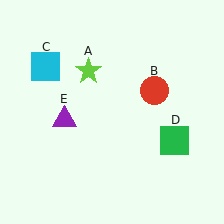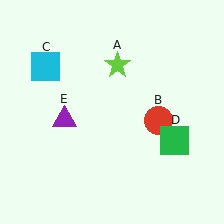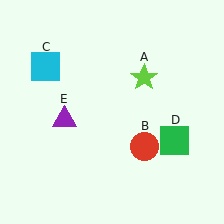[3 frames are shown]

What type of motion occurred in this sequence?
The lime star (object A), red circle (object B) rotated clockwise around the center of the scene.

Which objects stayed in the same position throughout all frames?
Cyan square (object C) and green square (object D) and purple triangle (object E) remained stationary.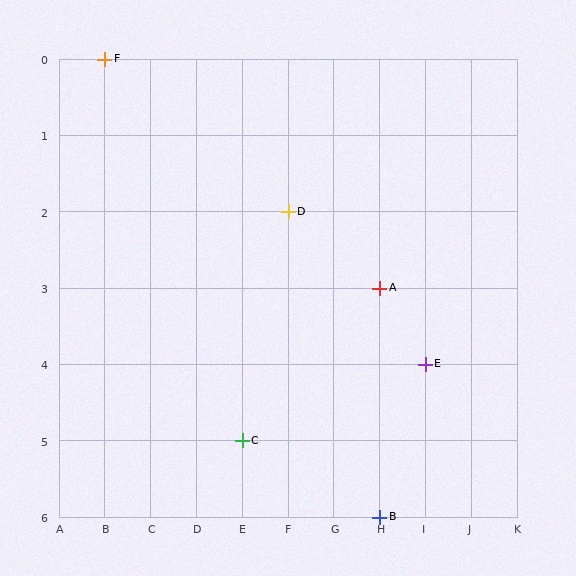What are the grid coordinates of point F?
Point F is at grid coordinates (B, 0).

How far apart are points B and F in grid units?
Points B and F are 6 columns and 6 rows apart (about 8.5 grid units diagonally).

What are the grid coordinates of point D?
Point D is at grid coordinates (F, 2).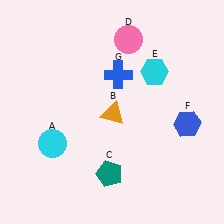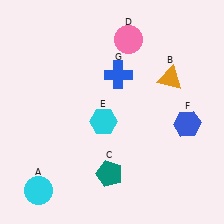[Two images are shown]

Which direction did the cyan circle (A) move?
The cyan circle (A) moved down.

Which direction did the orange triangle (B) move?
The orange triangle (B) moved right.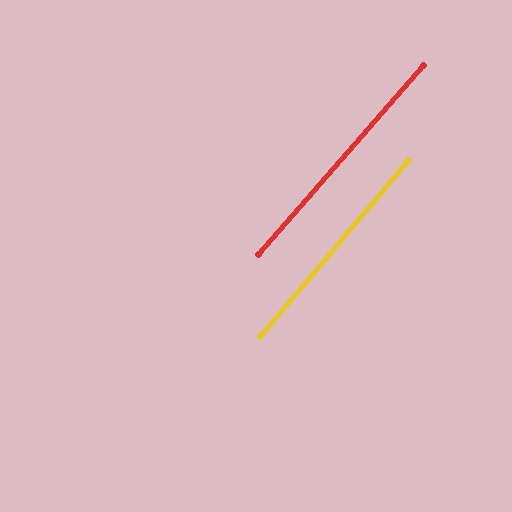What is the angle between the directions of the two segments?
Approximately 1 degree.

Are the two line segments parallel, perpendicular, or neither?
Parallel — their directions differ by only 1.2°.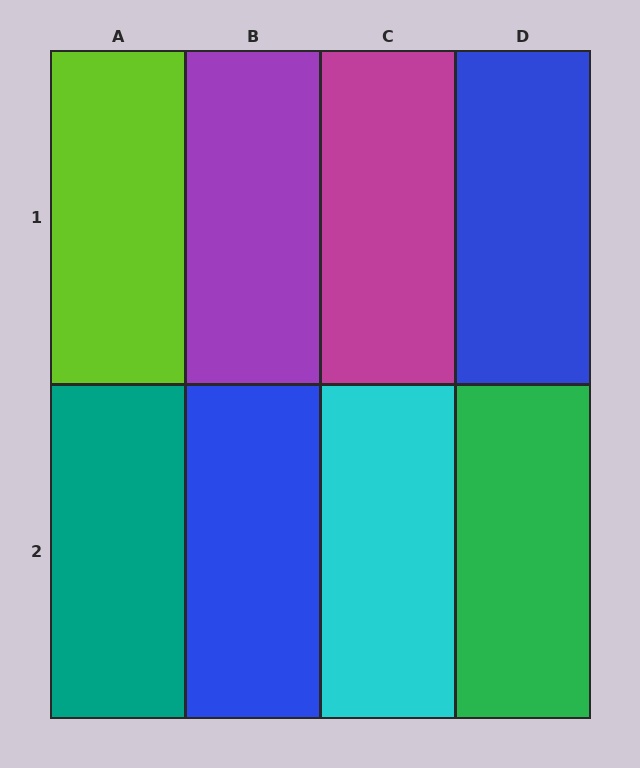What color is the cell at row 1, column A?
Lime.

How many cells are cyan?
1 cell is cyan.